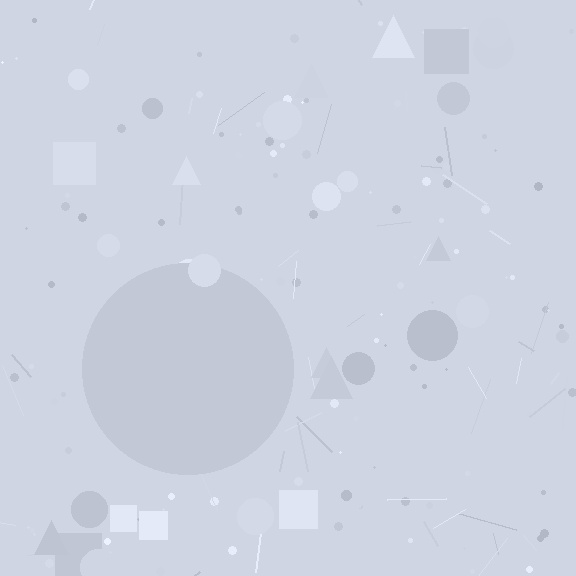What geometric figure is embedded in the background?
A circle is embedded in the background.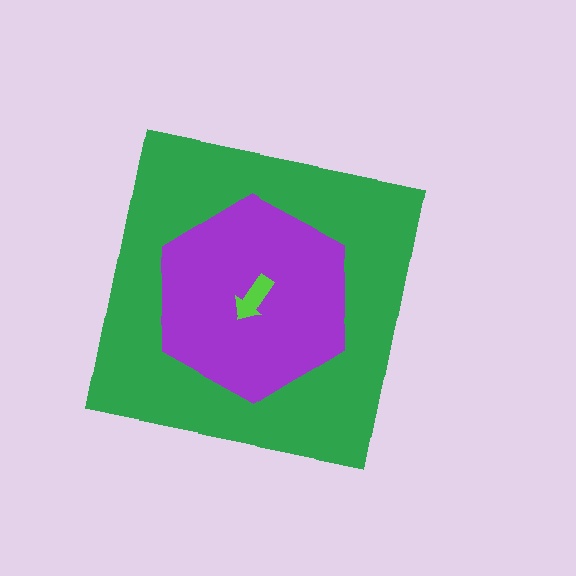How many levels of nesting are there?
3.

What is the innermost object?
The lime arrow.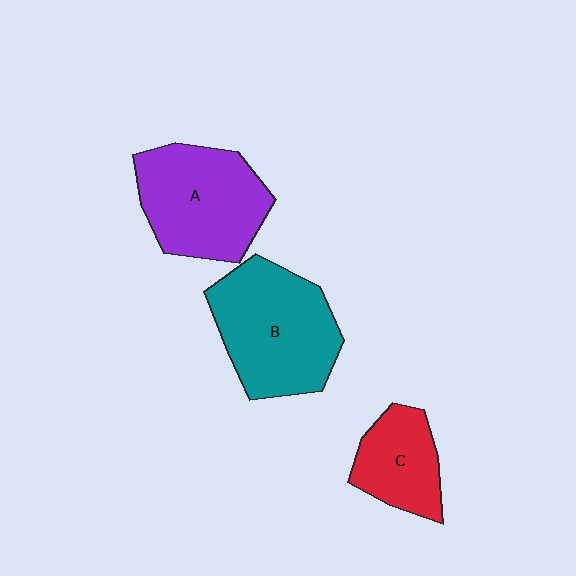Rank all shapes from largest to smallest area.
From largest to smallest: B (teal), A (purple), C (red).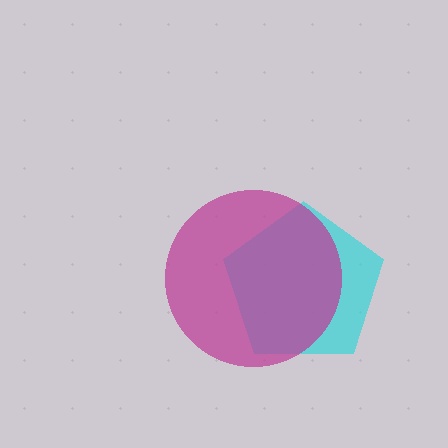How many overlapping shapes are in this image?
There are 2 overlapping shapes in the image.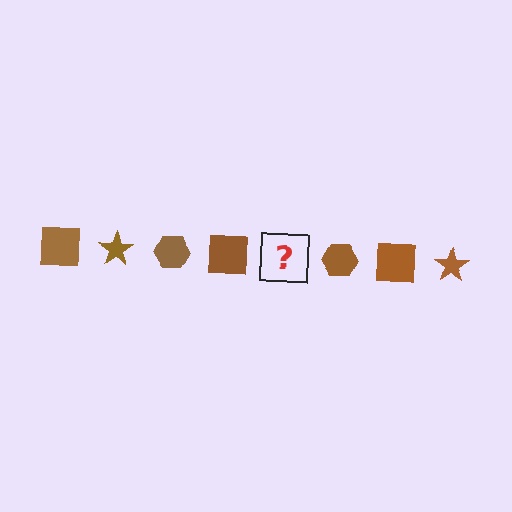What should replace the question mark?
The question mark should be replaced with a brown star.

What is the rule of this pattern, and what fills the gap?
The rule is that the pattern cycles through square, star, hexagon shapes in brown. The gap should be filled with a brown star.